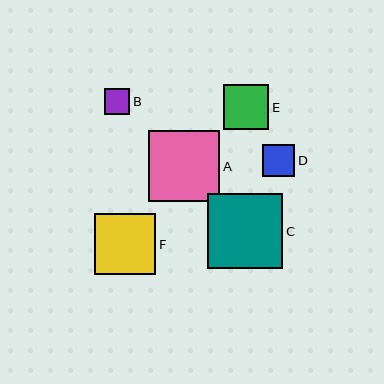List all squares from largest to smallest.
From largest to smallest: C, A, F, E, D, B.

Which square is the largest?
Square C is the largest with a size of approximately 75 pixels.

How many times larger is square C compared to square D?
Square C is approximately 2.3 times the size of square D.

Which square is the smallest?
Square B is the smallest with a size of approximately 26 pixels.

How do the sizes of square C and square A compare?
Square C and square A are approximately the same size.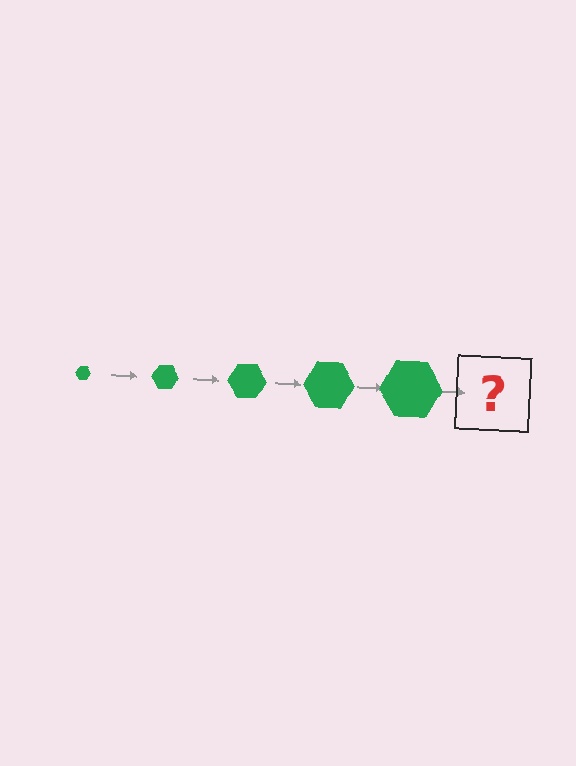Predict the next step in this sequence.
The next step is a green hexagon, larger than the previous one.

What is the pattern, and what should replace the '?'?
The pattern is that the hexagon gets progressively larger each step. The '?' should be a green hexagon, larger than the previous one.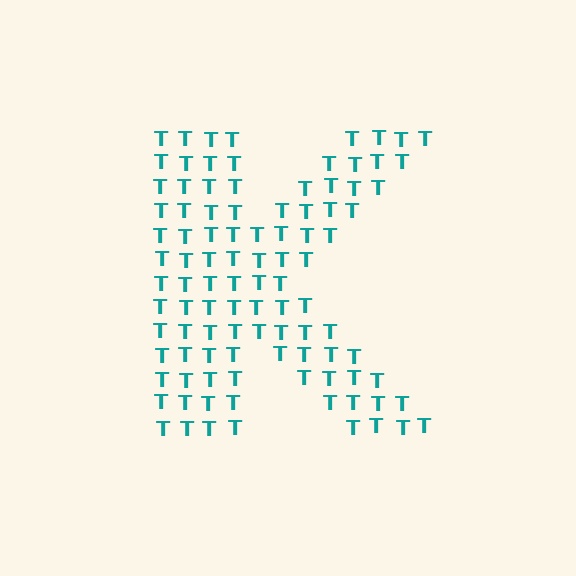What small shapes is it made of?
It is made of small letter T's.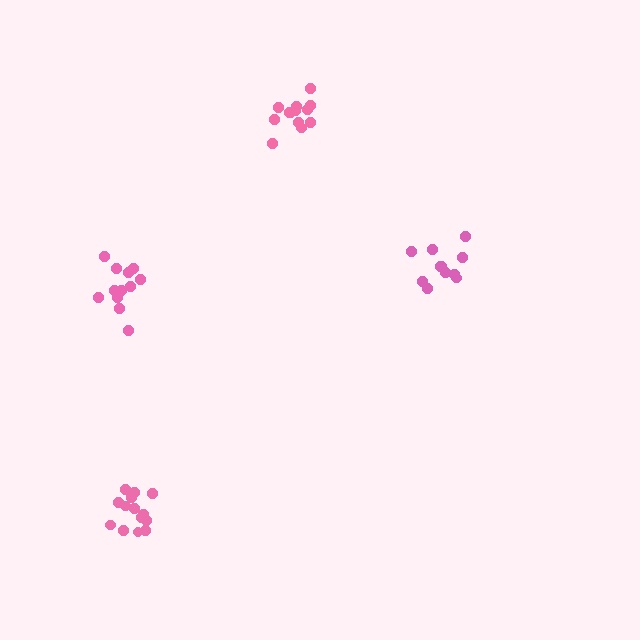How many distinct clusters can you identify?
There are 4 distinct clusters.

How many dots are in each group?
Group 1: 12 dots, Group 2: 13 dots, Group 3: 11 dots, Group 4: 14 dots (50 total).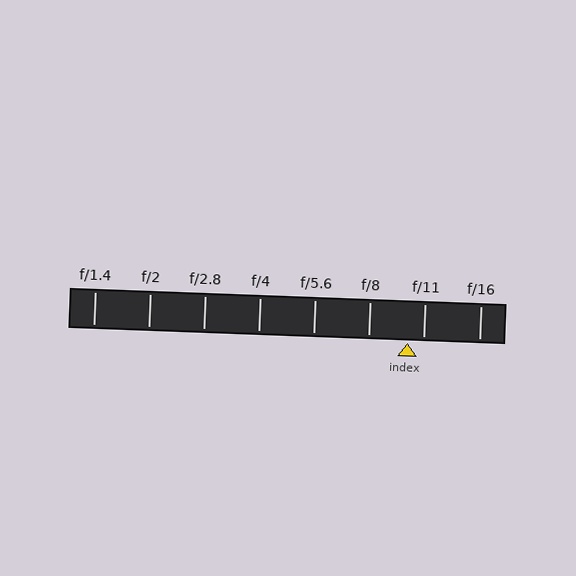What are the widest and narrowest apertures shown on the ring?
The widest aperture shown is f/1.4 and the narrowest is f/16.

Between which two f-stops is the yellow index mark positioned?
The index mark is between f/8 and f/11.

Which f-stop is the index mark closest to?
The index mark is closest to f/11.